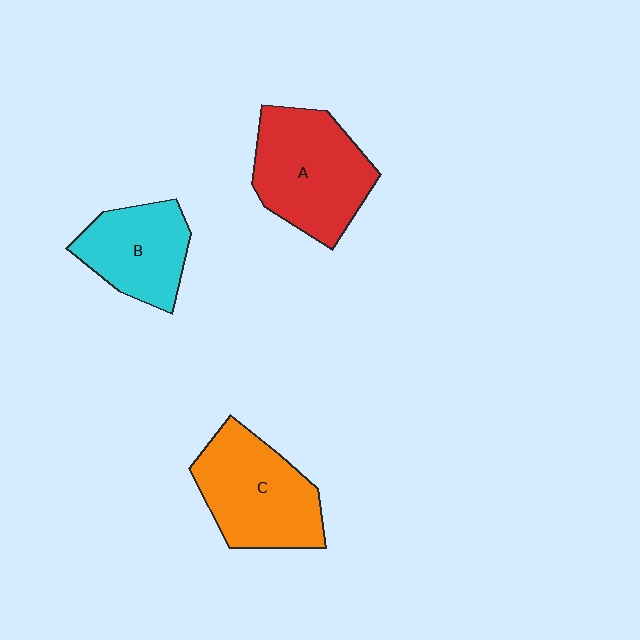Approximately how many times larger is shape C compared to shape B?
Approximately 1.3 times.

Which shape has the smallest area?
Shape B (cyan).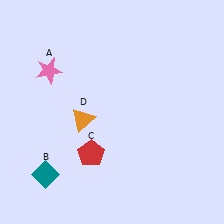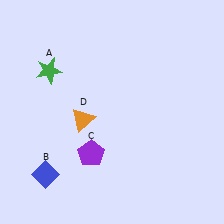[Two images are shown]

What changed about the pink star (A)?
In Image 1, A is pink. In Image 2, it changed to green.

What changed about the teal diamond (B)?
In Image 1, B is teal. In Image 2, it changed to blue.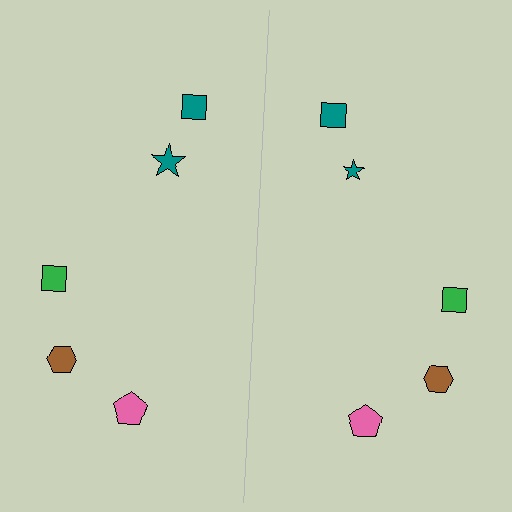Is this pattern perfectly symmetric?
No, the pattern is not perfectly symmetric. The teal star on the right side has a different size than its mirror counterpart.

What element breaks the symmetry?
The teal star on the right side has a different size than its mirror counterpart.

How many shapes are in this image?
There are 10 shapes in this image.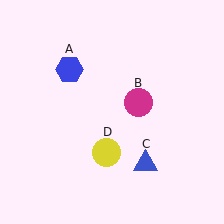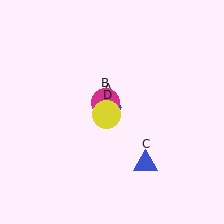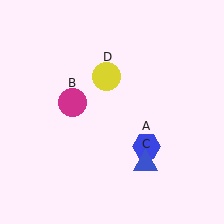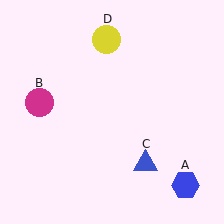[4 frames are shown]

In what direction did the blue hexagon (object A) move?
The blue hexagon (object A) moved down and to the right.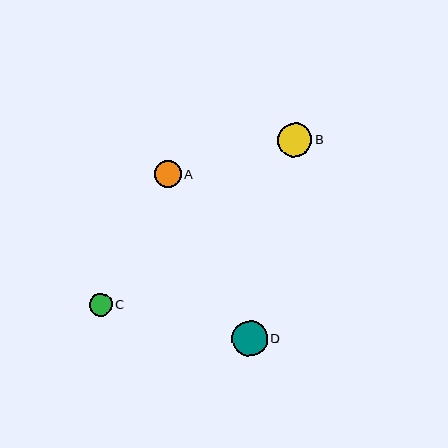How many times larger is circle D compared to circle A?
Circle D is approximately 1.3 times the size of circle A.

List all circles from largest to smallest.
From largest to smallest: D, B, A, C.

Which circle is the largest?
Circle D is the largest with a size of approximately 36 pixels.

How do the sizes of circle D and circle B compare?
Circle D and circle B are approximately the same size.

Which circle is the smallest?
Circle C is the smallest with a size of approximately 22 pixels.